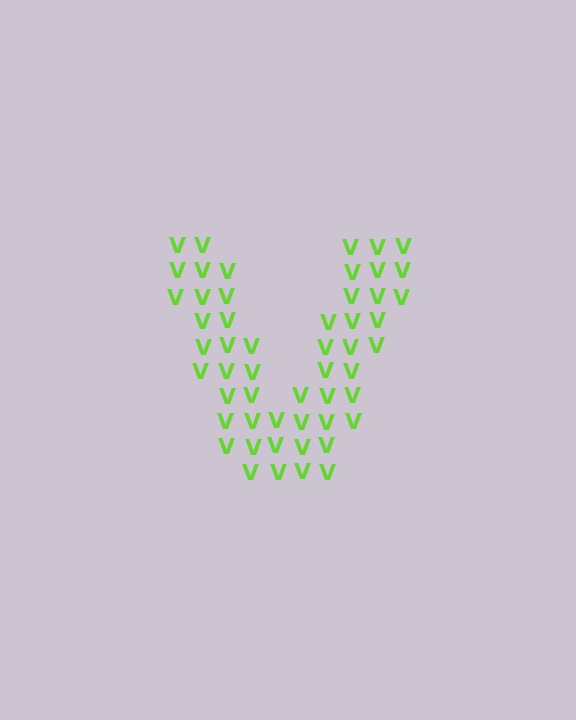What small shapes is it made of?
It is made of small letter V's.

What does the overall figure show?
The overall figure shows the letter V.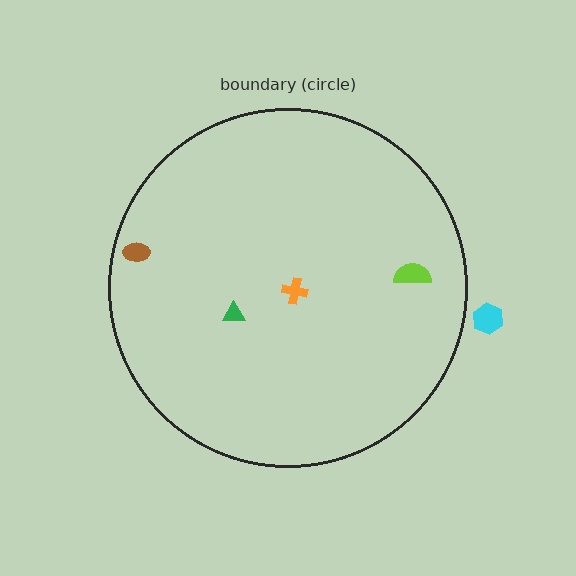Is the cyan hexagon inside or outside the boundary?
Outside.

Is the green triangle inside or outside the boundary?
Inside.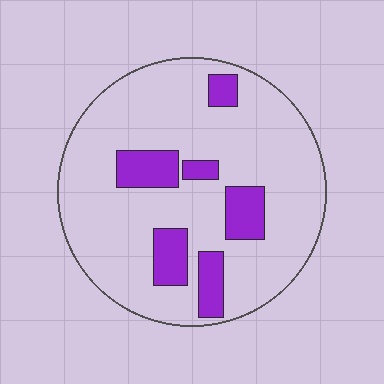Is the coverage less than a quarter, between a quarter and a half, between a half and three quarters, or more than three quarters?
Less than a quarter.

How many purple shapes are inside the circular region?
6.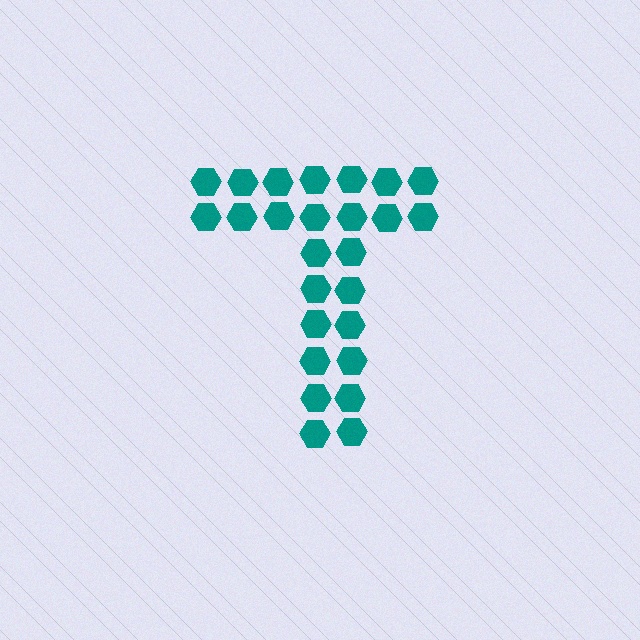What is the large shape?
The large shape is the letter T.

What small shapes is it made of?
It is made of small hexagons.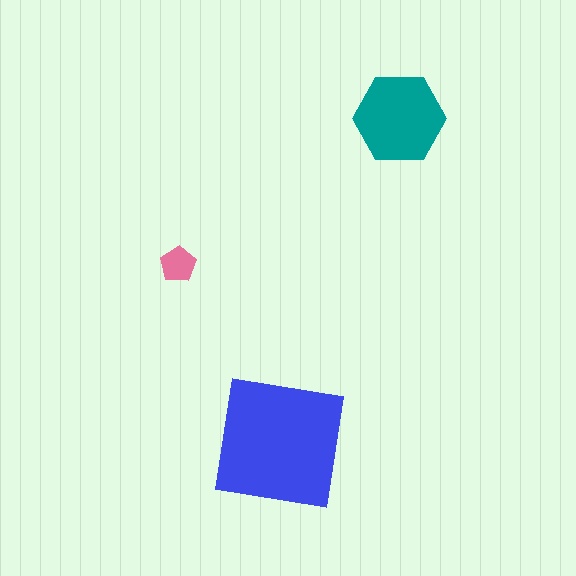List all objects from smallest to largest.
The pink pentagon, the teal hexagon, the blue square.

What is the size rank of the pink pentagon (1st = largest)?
3rd.